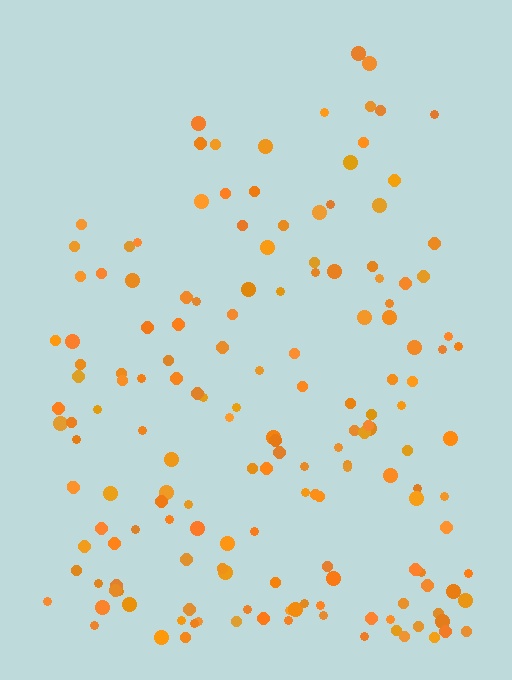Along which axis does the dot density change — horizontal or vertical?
Vertical.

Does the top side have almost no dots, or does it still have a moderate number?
Still a moderate number, just noticeably fewer than the bottom.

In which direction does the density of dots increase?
From top to bottom, with the bottom side densest.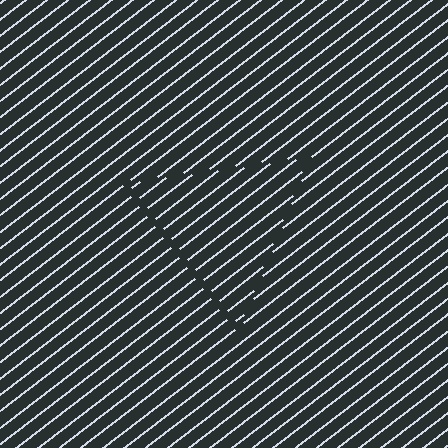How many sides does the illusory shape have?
3 sides — the line-ends trace a triangle.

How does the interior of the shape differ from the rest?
The interior of the shape contains the same grating, shifted by half a period — the contour is defined by the phase discontinuity where line-ends from the inner and outer gratings abut.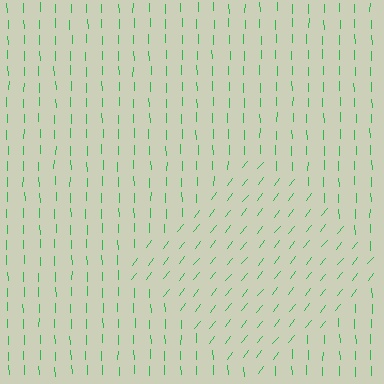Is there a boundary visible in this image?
Yes, there is a texture boundary formed by a change in line orientation.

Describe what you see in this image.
The image is filled with small green line segments. A diamond region in the image has lines oriented differently from the surrounding lines, creating a visible texture boundary.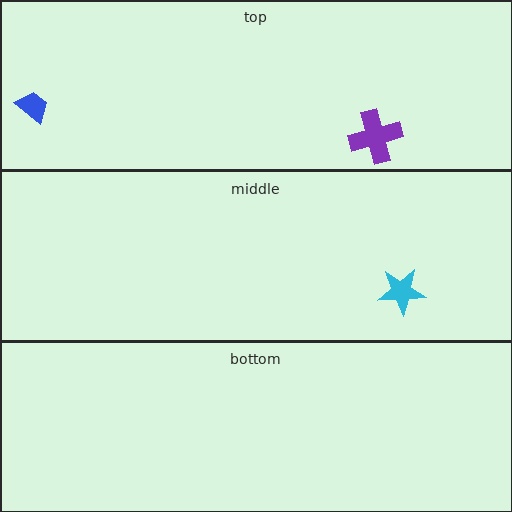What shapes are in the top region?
The blue trapezoid, the purple cross.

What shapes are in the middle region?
The cyan star.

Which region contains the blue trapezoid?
The top region.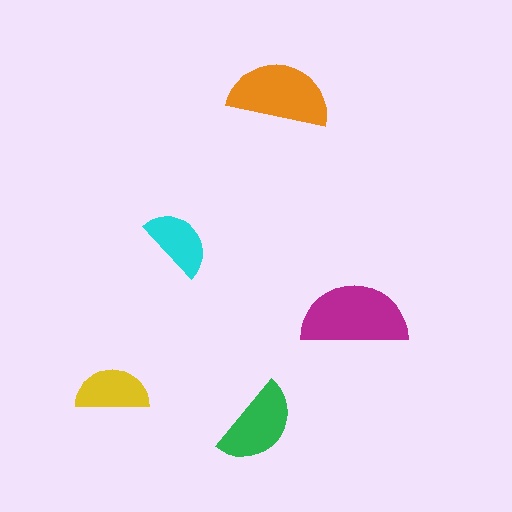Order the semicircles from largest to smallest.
the magenta one, the orange one, the green one, the yellow one, the cyan one.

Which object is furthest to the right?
The magenta semicircle is rightmost.